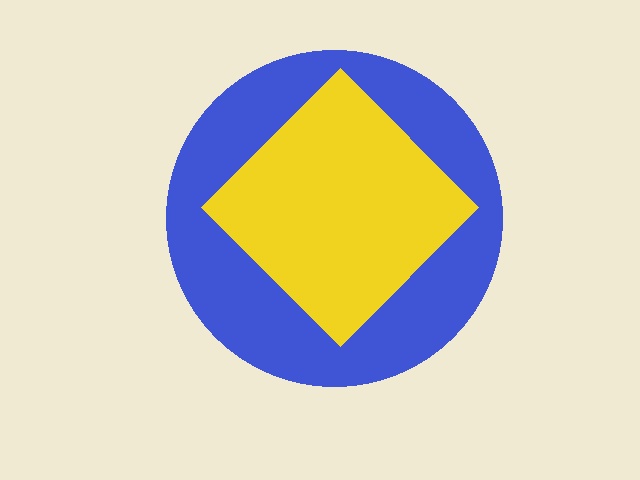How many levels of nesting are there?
2.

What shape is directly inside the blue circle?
The yellow diamond.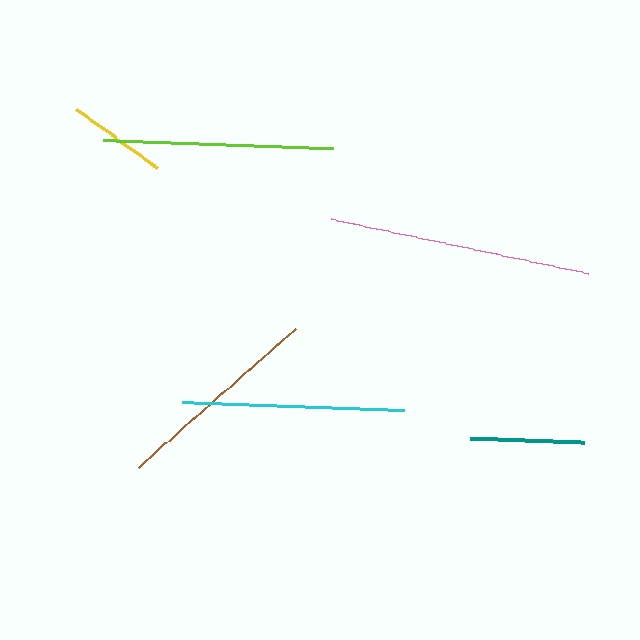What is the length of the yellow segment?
The yellow segment is approximately 100 pixels long.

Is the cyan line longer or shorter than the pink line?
The pink line is longer than the cyan line.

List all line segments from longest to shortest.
From longest to shortest: pink, lime, cyan, brown, teal, yellow.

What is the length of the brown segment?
The brown segment is approximately 210 pixels long.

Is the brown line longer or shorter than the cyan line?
The cyan line is longer than the brown line.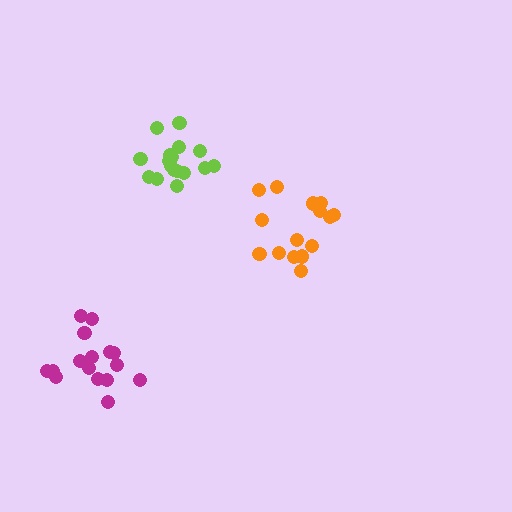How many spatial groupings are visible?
There are 3 spatial groupings.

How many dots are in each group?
Group 1: 16 dots, Group 2: 17 dots, Group 3: 16 dots (49 total).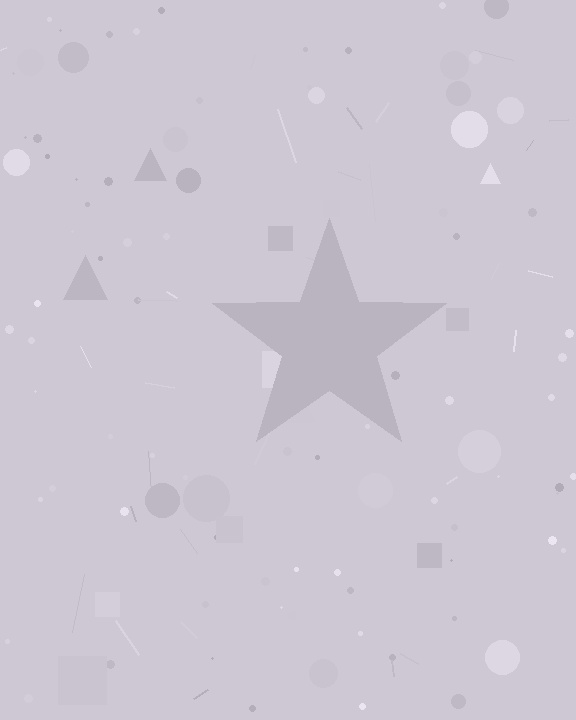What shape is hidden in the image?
A star is hidden in the image.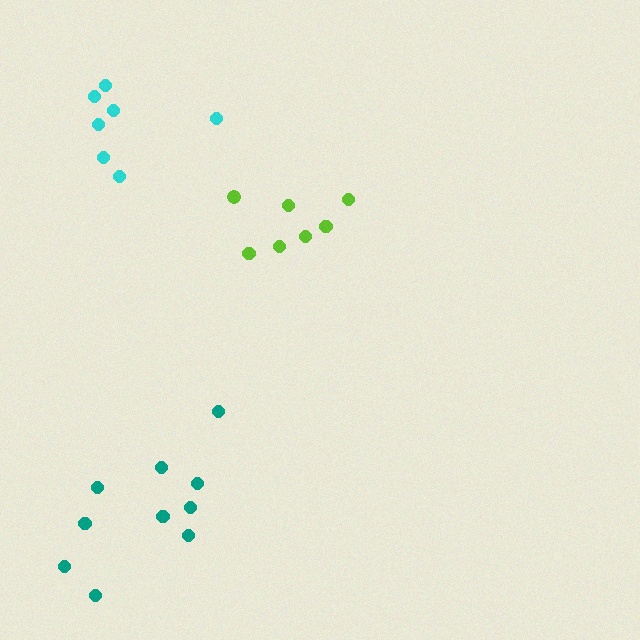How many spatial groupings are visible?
There are 3 spatial groupings.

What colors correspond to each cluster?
The clusters are colored: cyan, lime, teal.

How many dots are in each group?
Group 1: 7 dots, Group 2: 7 dots, Group 3: 10 dots (24 total).